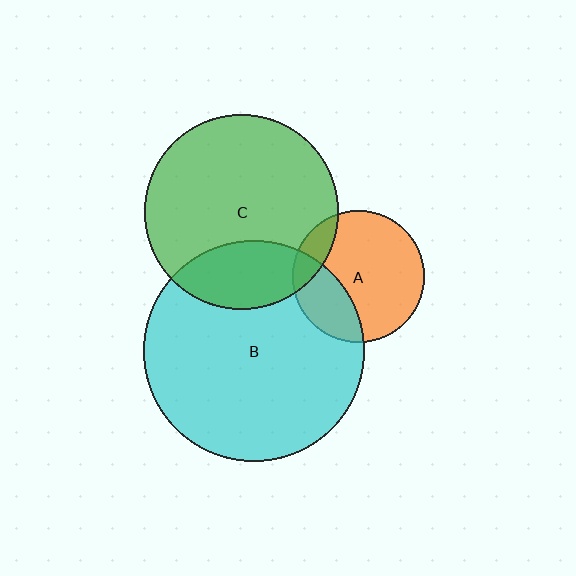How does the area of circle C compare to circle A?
Approximately 2.2 times.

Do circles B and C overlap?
Yes.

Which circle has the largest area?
Circle B (cyan).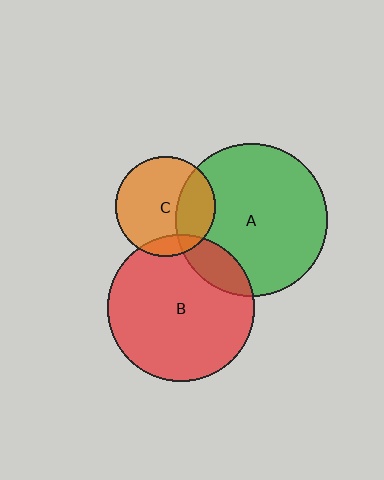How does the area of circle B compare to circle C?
Approximately 2.2 times.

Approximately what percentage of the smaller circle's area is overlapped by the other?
Approximately 15%.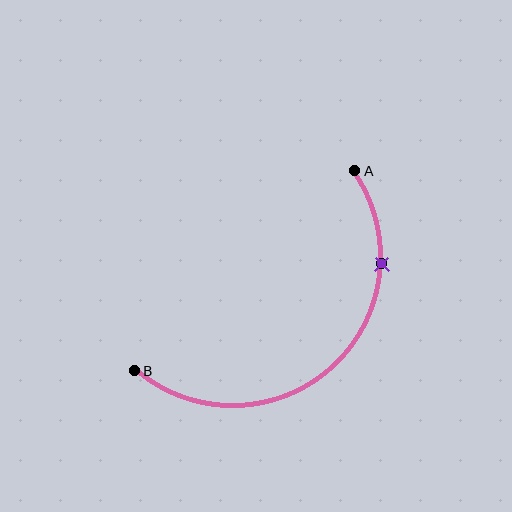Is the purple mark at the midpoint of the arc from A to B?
No. The purple mark lies on the arc but is closer to endpoint A. The arc midpoint would be at the point on the curve equidistant along the arc from both A and B.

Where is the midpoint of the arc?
The arc midpoint is the point on the curve farthest from the straight line joining A and B. It sits below and to the right of that line.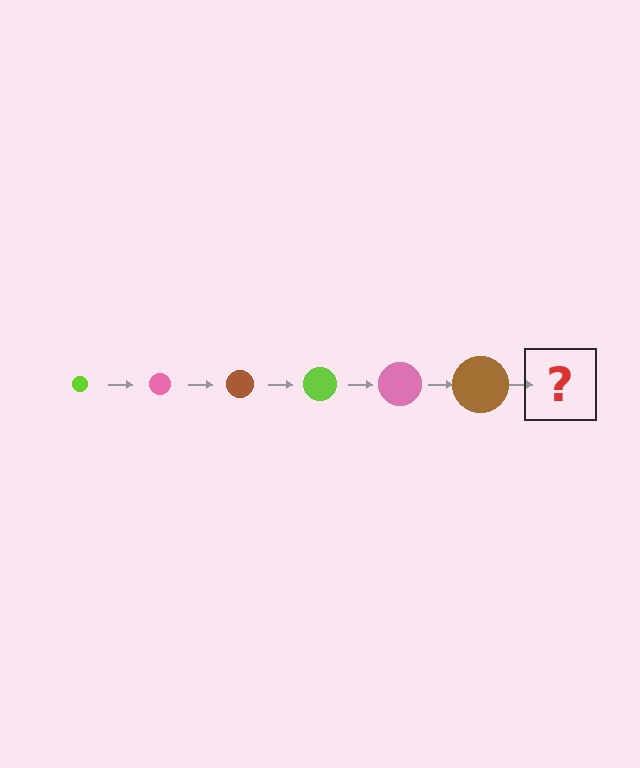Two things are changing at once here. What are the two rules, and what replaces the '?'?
The two rules are that the circle grows larger each step and the color cycles through lime, pink, and brown. The '?' should be a lime circle, larger than the previous one.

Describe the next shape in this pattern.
It should be a lime circle, larger than the previous one.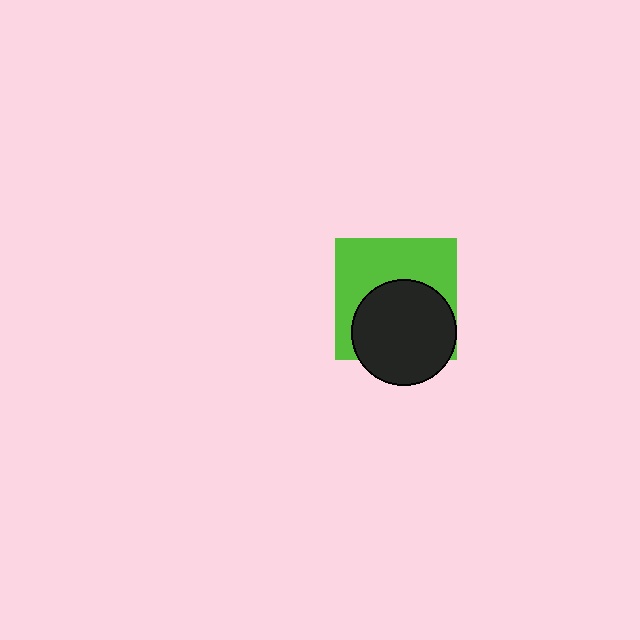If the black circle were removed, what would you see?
You would see the complete lime square.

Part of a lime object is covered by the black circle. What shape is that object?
It is a square.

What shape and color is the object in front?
The object in front is a black circle.